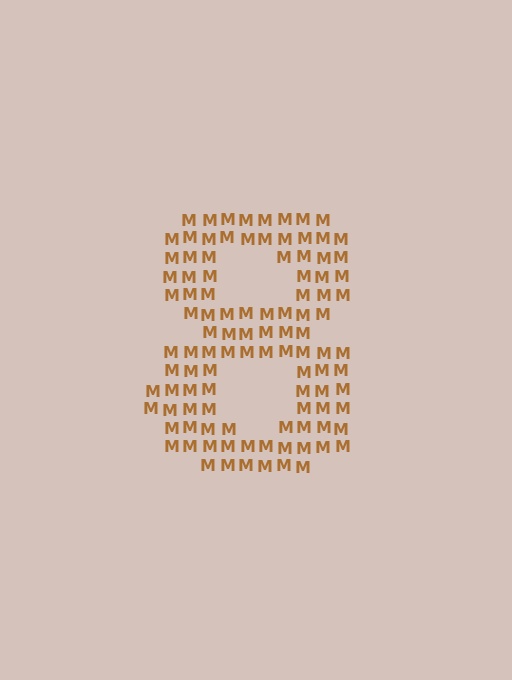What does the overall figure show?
The overall figure shows the digit 8.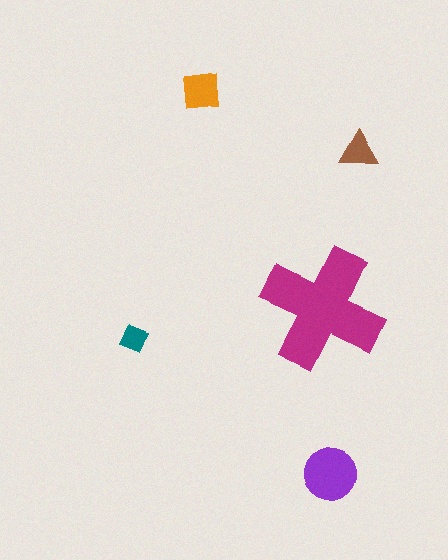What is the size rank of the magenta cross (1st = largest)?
1st.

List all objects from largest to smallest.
The magenta cross, the purple circle, the orange square, the brown triangle, the teal diamond.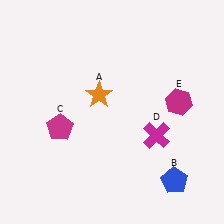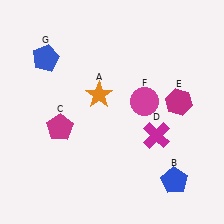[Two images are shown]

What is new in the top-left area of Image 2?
A blue pentagon (G) was added in the top-left area of Image 2.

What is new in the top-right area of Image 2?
A magenta circle (F) was added in the top-right area of Image 2.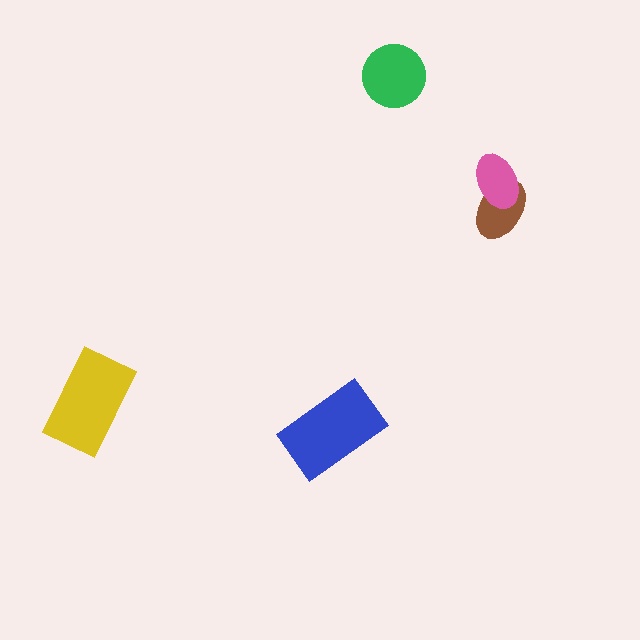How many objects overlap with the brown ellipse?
1 object overlaps with the brown ellipse.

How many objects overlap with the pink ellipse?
1 object overlaps with the pink ellipse.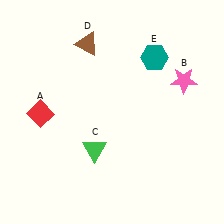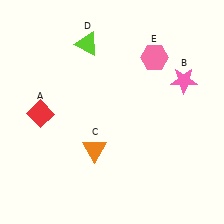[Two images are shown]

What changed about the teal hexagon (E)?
In Image 1, E is teal. In Image 2, it changed to pink.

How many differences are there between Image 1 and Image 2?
There are 3 differences between the two images.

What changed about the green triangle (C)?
In Image 1, C is green. In Image 2, it changed to orange.